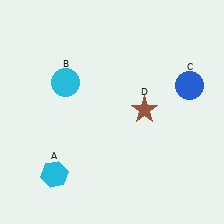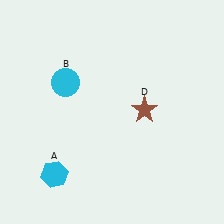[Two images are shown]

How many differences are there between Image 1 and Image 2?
There is 1 difference between the two images.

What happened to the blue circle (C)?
The blue circle (C) was removed in Image 2. It was in the top-right area of Image 1.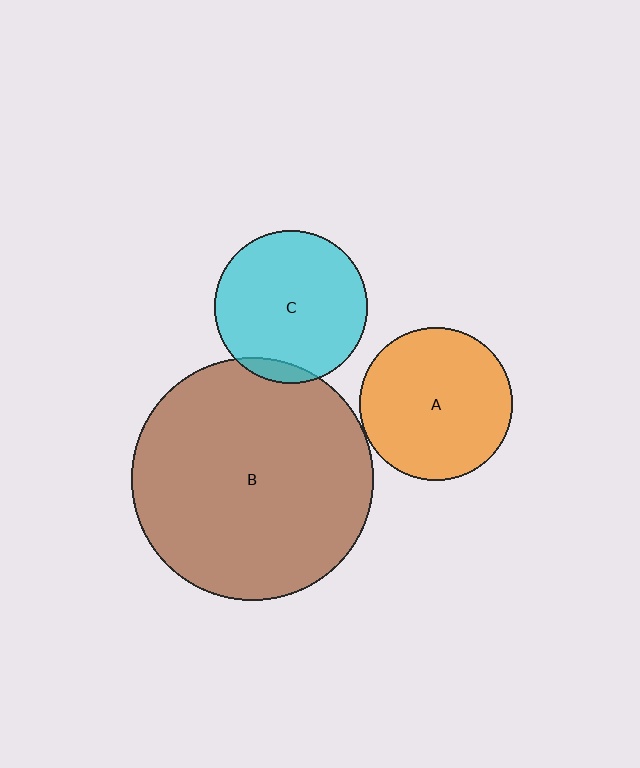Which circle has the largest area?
Circle B (brown).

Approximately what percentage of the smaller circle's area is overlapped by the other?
Approximately 5%.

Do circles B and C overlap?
Yes.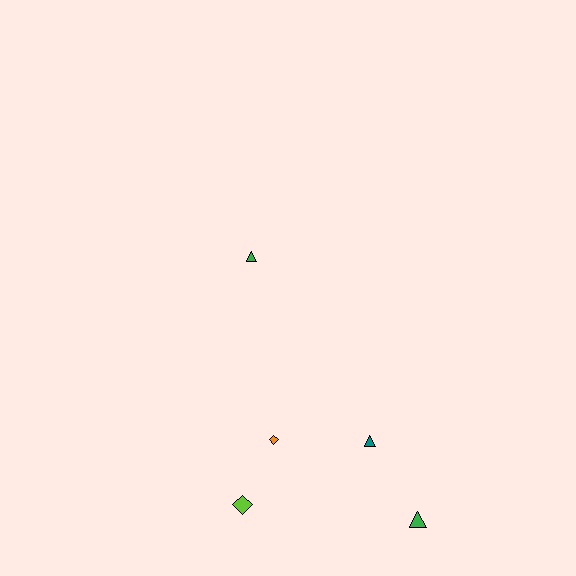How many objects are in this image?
There are 5 objects.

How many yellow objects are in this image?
There are no yellow objects.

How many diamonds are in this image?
There are 2 diamonds.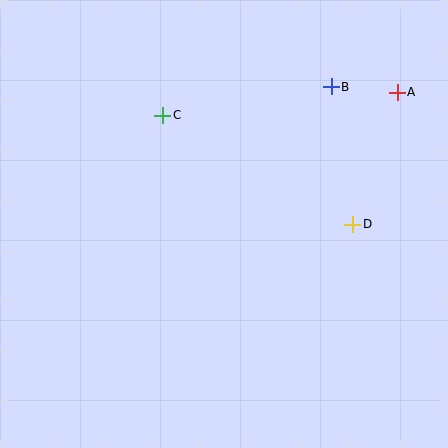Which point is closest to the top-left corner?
Point C is closest to the top-left corner.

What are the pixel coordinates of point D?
Point D is at (353, 224).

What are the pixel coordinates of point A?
Point A is at (397, 92).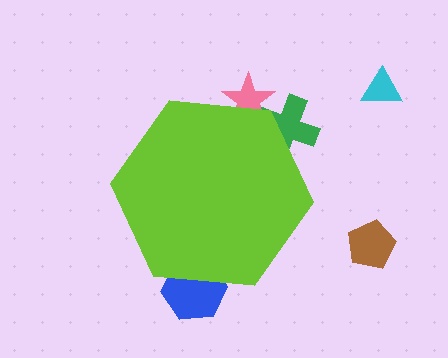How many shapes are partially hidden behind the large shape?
3 shapes are partially hidden.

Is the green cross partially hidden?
Yes, the green cross is partially hidden behind the lime hexagon.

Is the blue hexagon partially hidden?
Yes, the blue hexagon is partially hidden behind the lime hexagon.